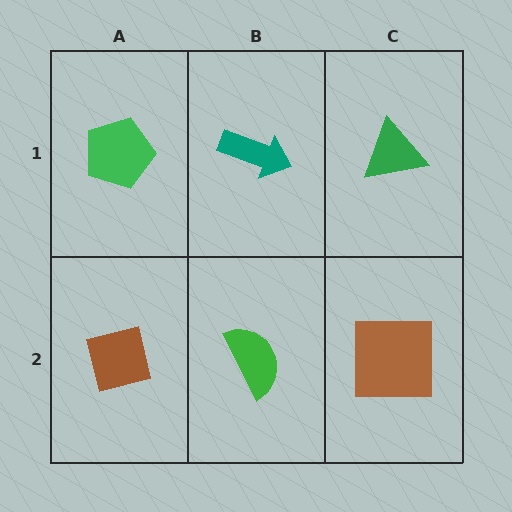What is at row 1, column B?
A teal arrow.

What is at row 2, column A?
A brown square.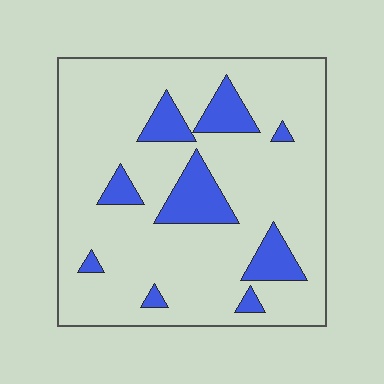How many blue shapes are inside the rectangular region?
9.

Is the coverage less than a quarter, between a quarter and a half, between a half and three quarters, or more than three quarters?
Less than a quarter.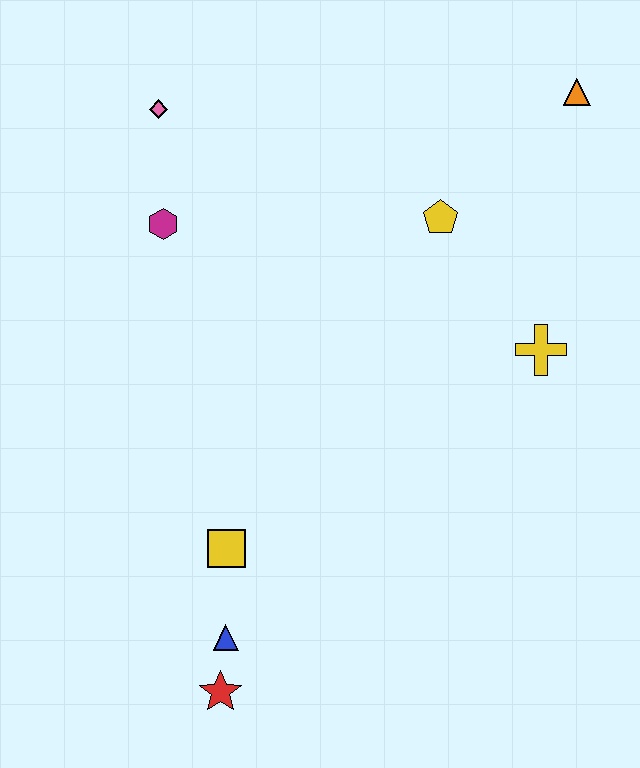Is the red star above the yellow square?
No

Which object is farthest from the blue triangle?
The orange triangle is farthest from the blue triangle.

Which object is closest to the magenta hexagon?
The pink diamond is closest to the magenta hexagon.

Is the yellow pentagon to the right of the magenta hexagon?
Yes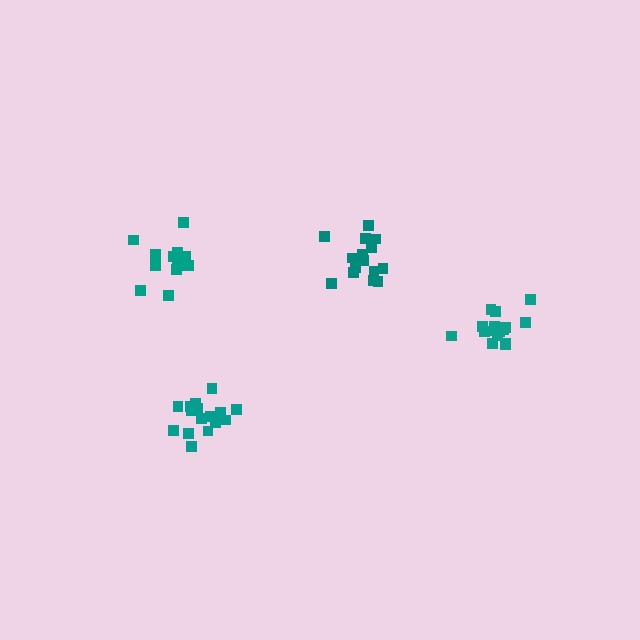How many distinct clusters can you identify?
There are 4 distinct clusters.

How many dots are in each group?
Group 1: 16 dots, Group 2: 14 dots, Group 3: 18 dots, Group 4: 16 dots (64 total).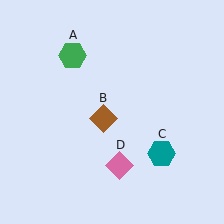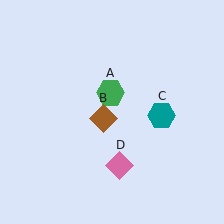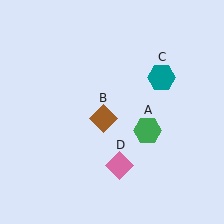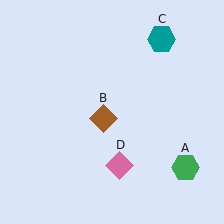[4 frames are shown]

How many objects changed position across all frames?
2 objects changed position: green hexagon (object A), teal hexagon (object C).